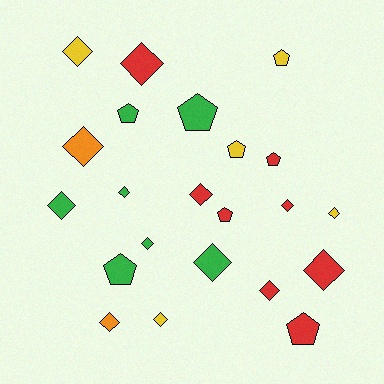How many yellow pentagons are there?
There are 2 yellow pentagons.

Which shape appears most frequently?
Diamond, with 14 objects.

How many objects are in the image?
There are 22 objects.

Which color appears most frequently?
Red, with 8 objects.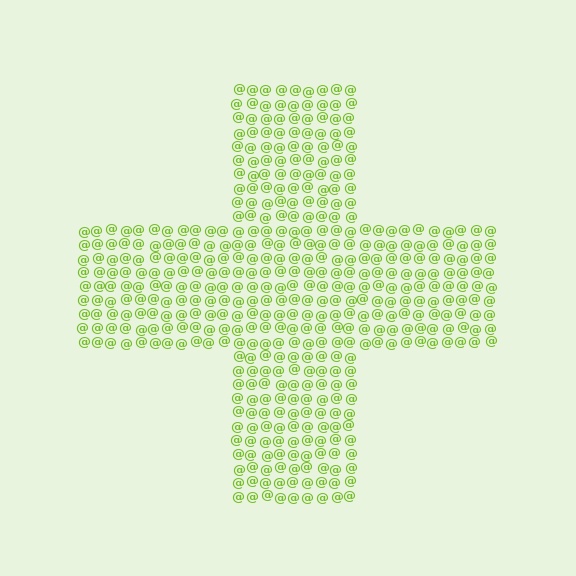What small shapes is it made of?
It is made of small at signs.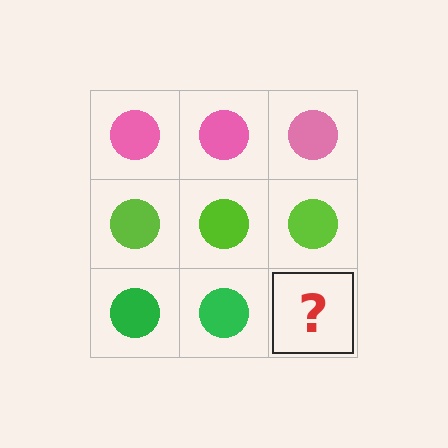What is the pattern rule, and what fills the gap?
The rule is that each row has a consistent color. The gap should be filled with a green circle.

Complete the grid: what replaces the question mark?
The question mark should be replaced with a green circle.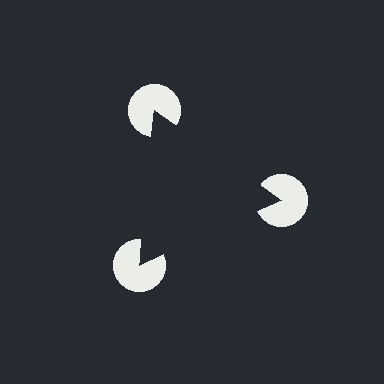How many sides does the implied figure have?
3 sides.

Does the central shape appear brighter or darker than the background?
It typically appears slightly darker than the background, even though no actual brightness change is drawn.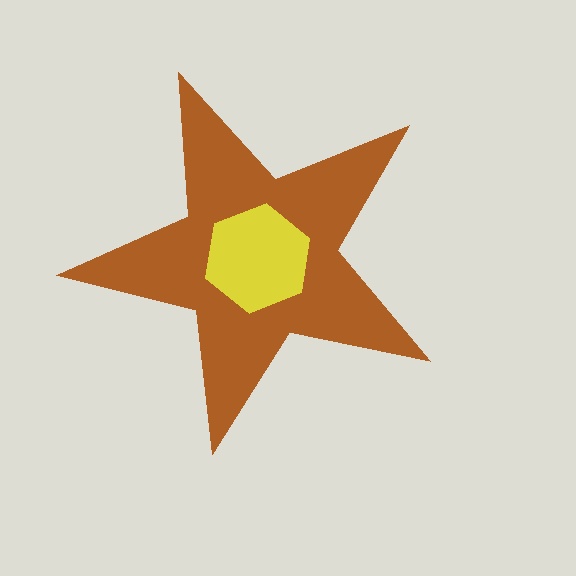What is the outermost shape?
The brown star.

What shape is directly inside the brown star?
The yellow hexagon.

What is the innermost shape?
The yellow hexagon.